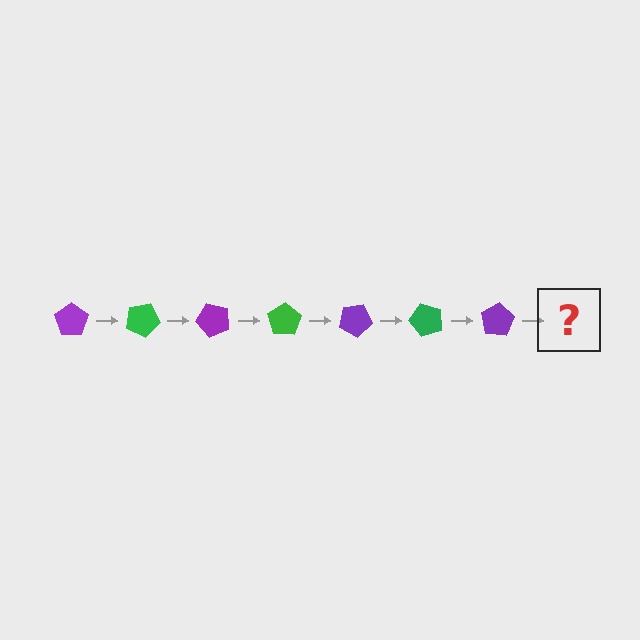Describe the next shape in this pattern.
It should be a green pentagon, rotated 175 degrees from the start.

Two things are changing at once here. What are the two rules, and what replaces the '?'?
The two rules are that it rotates 25 degrees each step and the color cycles through purple and green. The '?' should be a green pentagon, rotated 175 degrees from the start.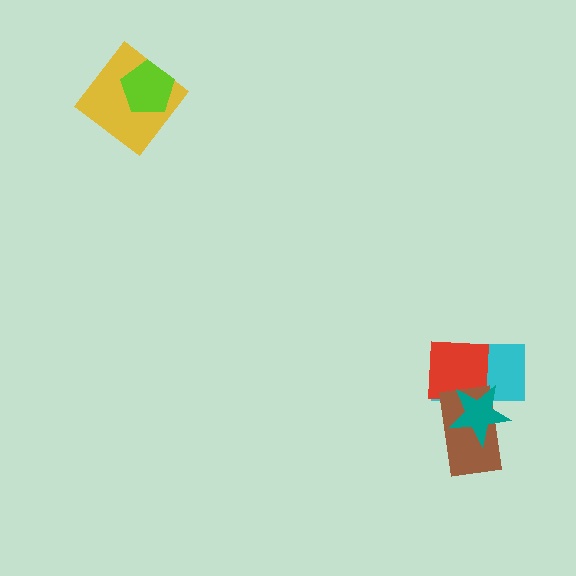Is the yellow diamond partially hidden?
Yes, it is partially covered by another shape.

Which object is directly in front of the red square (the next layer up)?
The brown rectangle is directly in front of the red square.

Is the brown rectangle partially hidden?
Yes, it is partially covered by another shape.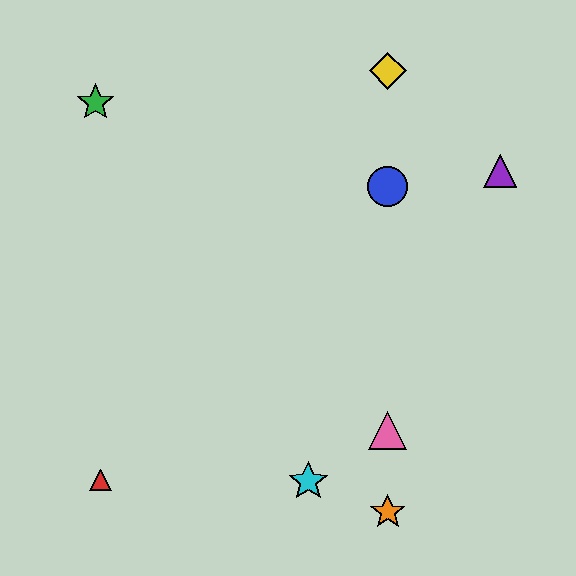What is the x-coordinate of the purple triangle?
The purple triangle is at x≈500.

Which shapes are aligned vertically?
The blue circle, the yellow diamond, the orange star, the pink triangle are aligned vertically.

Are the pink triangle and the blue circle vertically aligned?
Yes, both are at x≈388.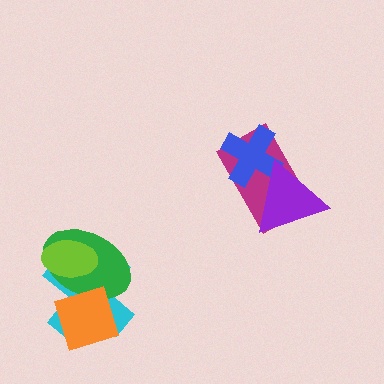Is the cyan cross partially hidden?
Yes, it is partially covered by another shape.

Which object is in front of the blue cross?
The purple triangle is in front of the blue cross.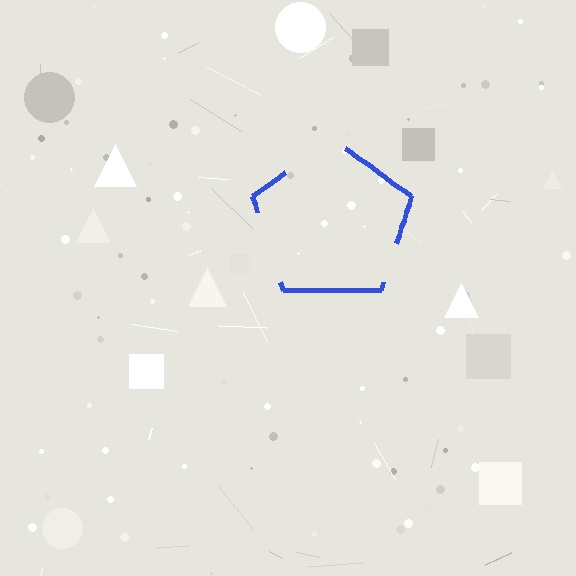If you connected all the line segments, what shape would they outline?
They would outline a pentagon.